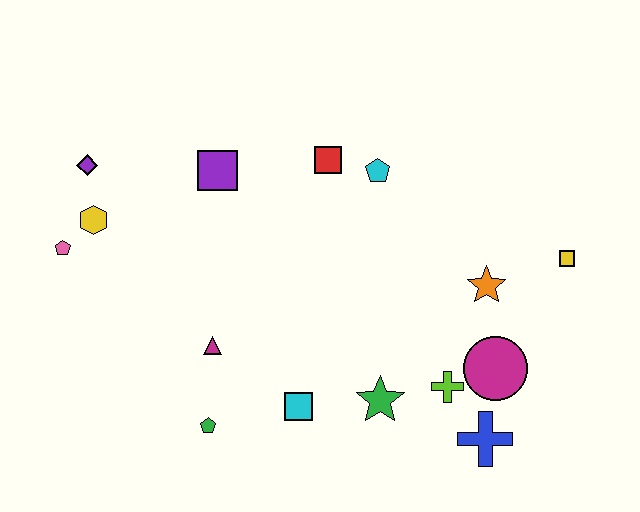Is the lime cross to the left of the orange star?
Yes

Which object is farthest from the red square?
The blue cross is farthest from the red square.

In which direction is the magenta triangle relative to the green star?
The magenta triangle is to the left of the green star.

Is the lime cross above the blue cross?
Yes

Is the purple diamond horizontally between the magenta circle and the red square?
No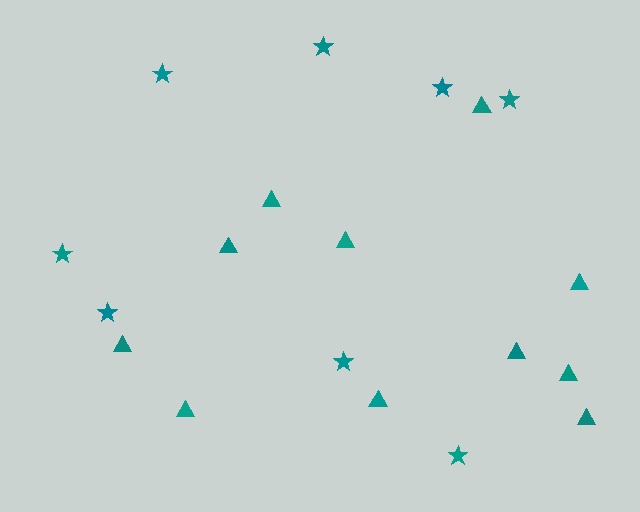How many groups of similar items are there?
There are 2 groups: one group of triangles (11) and one group of stars (8).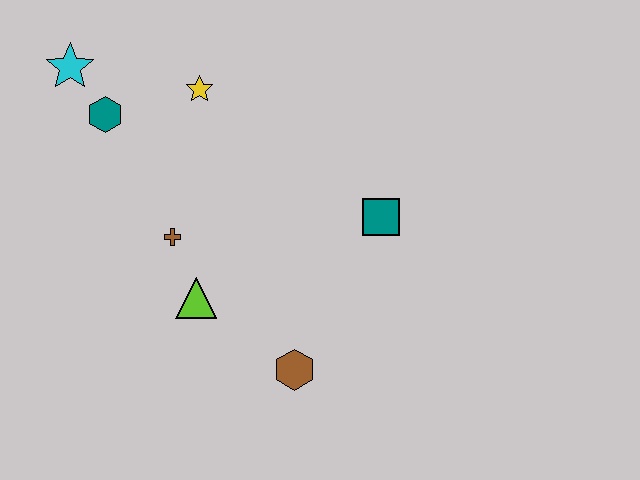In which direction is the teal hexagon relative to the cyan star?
The teal hexagon is below the cyan star.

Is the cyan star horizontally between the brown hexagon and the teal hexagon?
No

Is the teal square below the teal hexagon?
Yes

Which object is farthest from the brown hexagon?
The cyan star is farthest from the brown hexagon.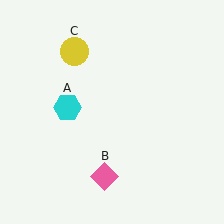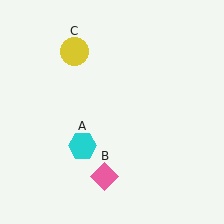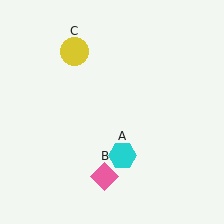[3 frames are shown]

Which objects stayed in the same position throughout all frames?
Pink diamond (object B) and yellow circle (object C) remained stationary.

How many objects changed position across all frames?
1 object changed position: cyan hexagon (object A).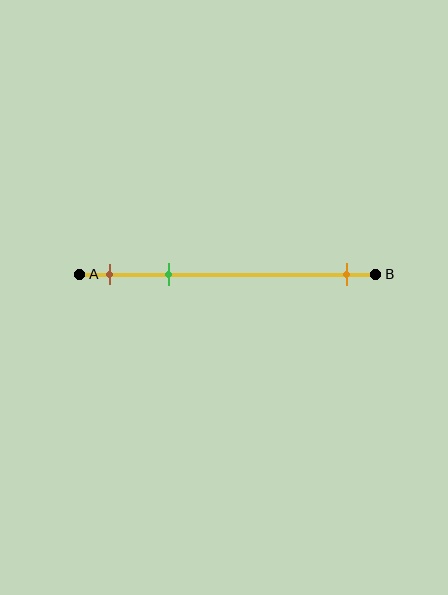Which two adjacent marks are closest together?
The brown and green marks are the closest adjacent pair.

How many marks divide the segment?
There are 3 marks dividing the segment.